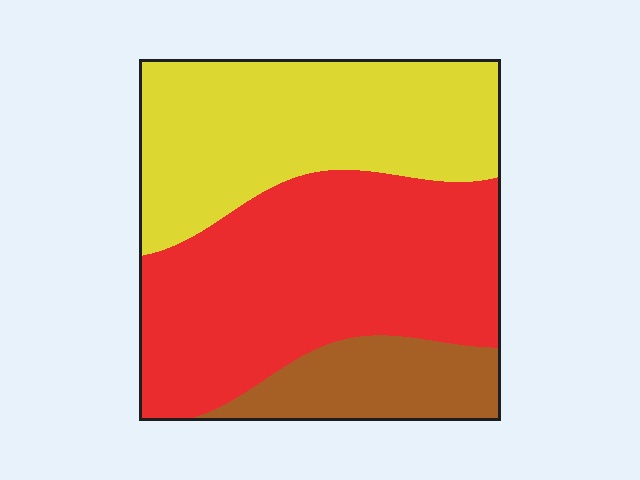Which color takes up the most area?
Red, at roughly 50%.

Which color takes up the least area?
Brown, at roughly 15%.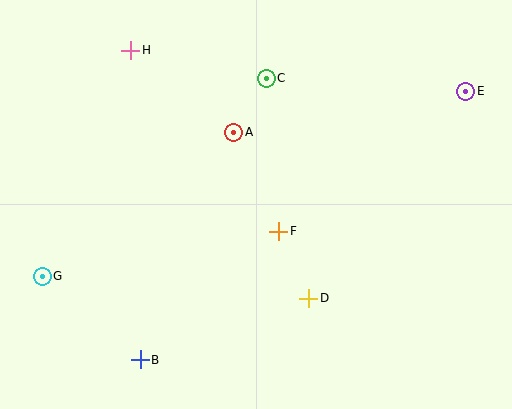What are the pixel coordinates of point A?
Point A is at (234, 132).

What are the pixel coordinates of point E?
Point E is at (466, 91).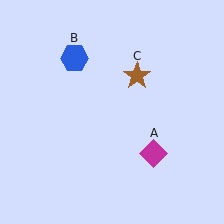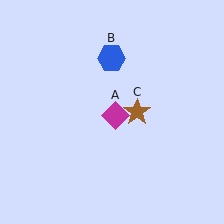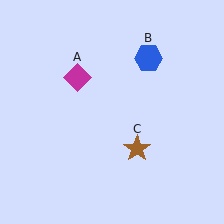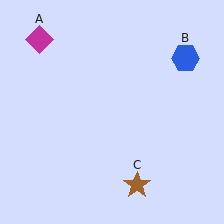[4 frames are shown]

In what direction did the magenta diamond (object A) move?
The magenta diamond (object A) moved up and to the left.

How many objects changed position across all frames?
3 objects changed position: magenta diamond (object A), blue hexagon (object B), brown star (object C).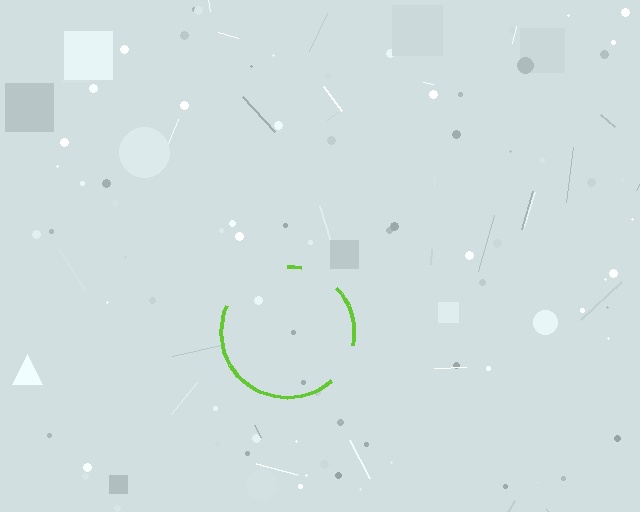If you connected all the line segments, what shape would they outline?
They would outline a circle.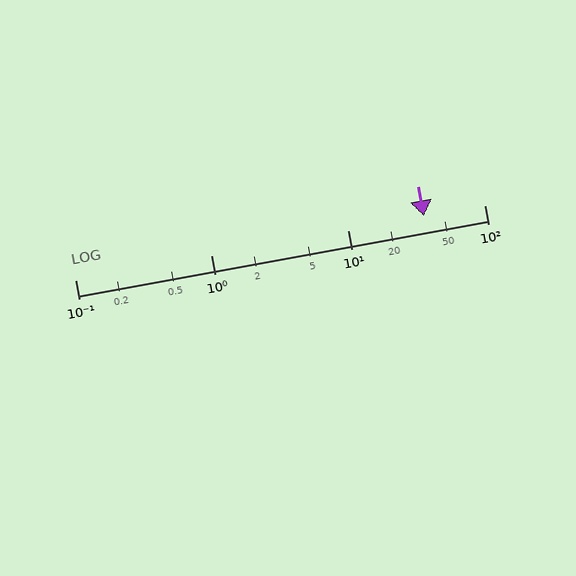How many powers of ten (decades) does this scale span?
The scale spans 3 decades, from 0.1 to 100.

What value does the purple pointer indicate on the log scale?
The pointer indicates approximately 36.